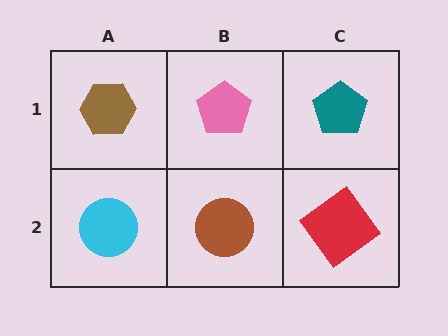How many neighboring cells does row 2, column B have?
3.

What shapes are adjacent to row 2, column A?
A brown hexagon (row 1, column A), a brown circle (row 2, column B).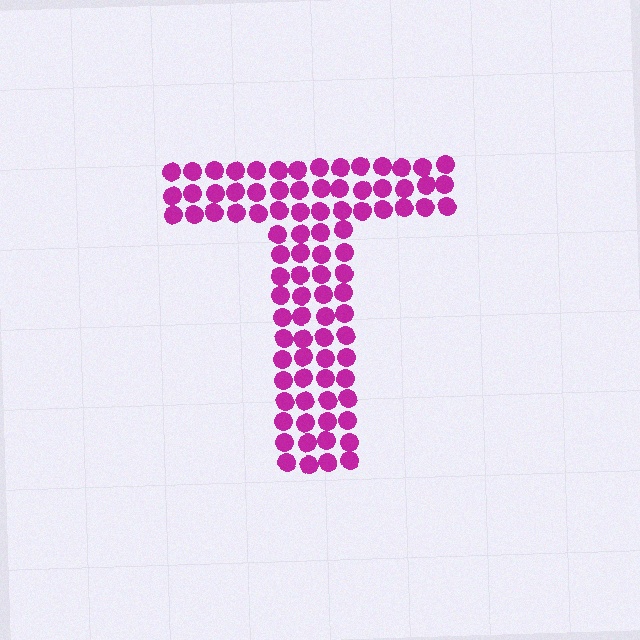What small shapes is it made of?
It is made of small circles.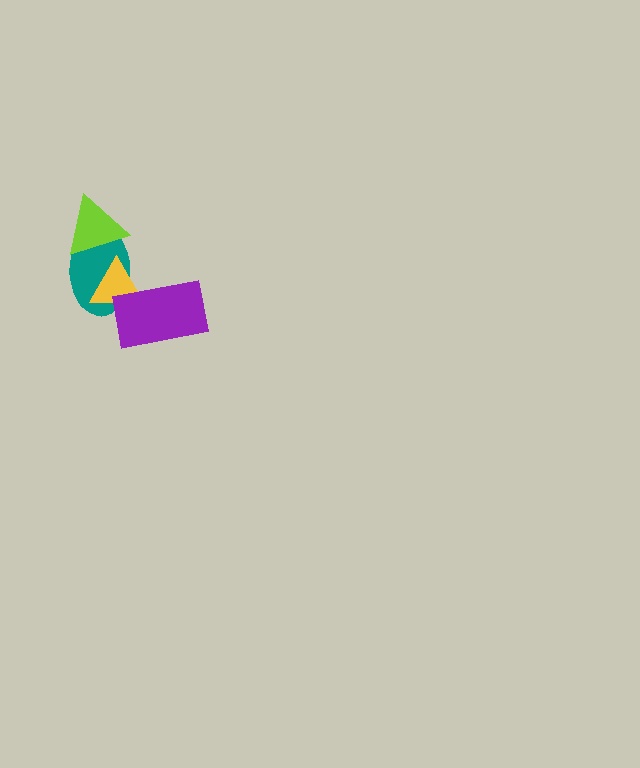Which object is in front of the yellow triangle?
The purple rectangle is in front of the yellow triangle.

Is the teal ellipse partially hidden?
Yes, it is partially covered by another shape.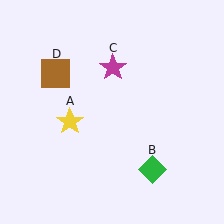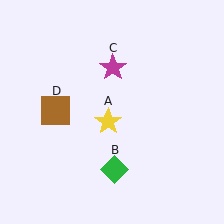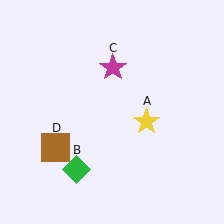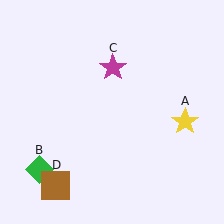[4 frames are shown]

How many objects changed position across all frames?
3 objects changed position: yellow star (object A), green diamond (object B), brown square (object D).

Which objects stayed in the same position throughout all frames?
Magenta star (object C) remained stationary.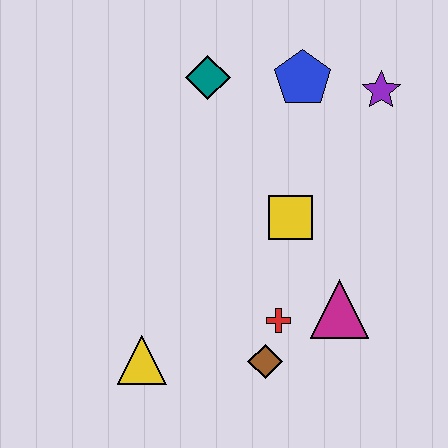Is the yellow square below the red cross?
No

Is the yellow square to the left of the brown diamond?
No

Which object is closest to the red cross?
The brown diamond is closest to the red cross.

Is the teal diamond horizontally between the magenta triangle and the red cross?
No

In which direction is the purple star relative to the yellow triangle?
The purple star is above the yellow triangle.